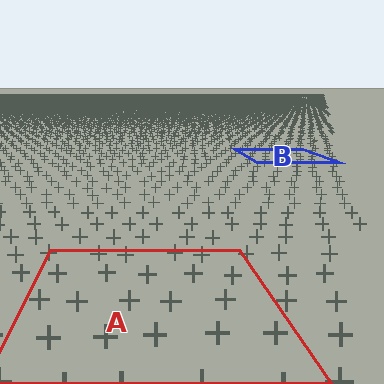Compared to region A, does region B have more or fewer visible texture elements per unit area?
Region B has more texture elements per unit area — they are packed more densely because it is farther away.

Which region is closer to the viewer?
Region A is closer. The texture elements there are larger and more spread out.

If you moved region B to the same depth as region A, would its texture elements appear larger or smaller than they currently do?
They would appear larger. At a closer depth, the same texture elements are projected at a bigger on-screen size.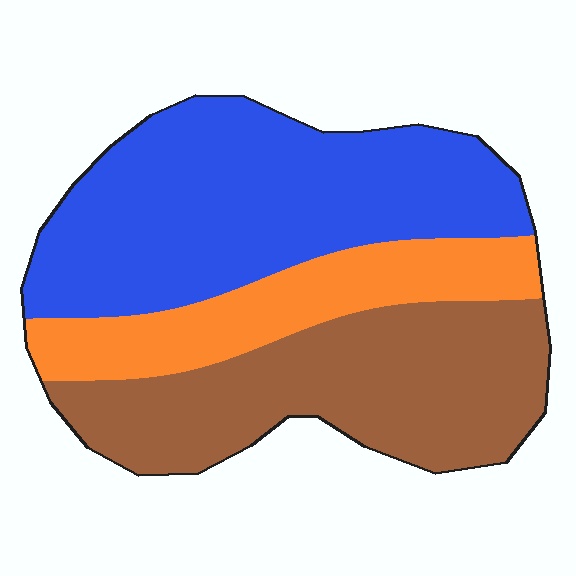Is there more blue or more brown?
Blue.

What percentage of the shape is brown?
Brown takes up about three eighths (3/8) of the shape.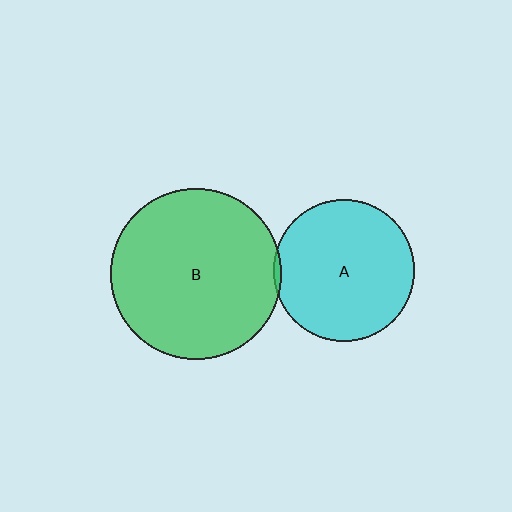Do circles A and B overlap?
Yes.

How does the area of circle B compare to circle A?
Approximately 1.5 times.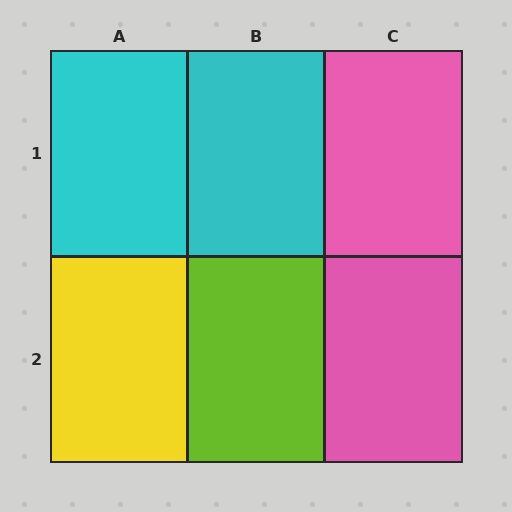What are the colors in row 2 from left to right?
Yellow, lime, pink.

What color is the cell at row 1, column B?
Cyan.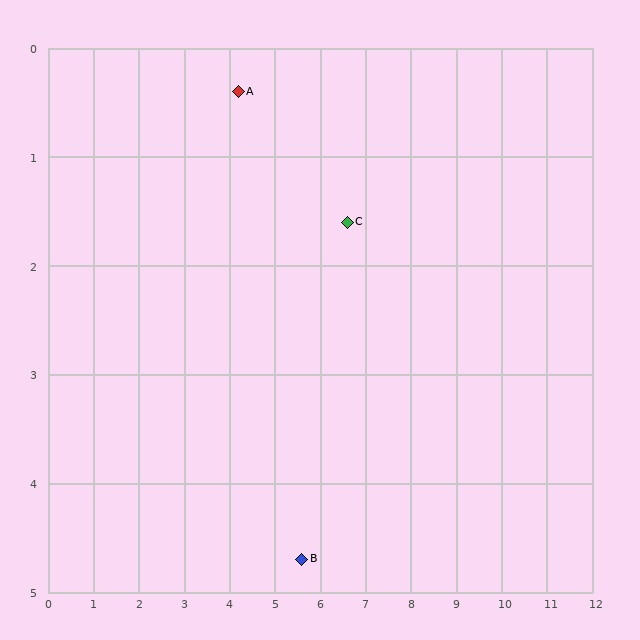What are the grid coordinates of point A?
Point A is at approximately (4.2, 0.4).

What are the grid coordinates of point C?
Point C is at approximately (6.6, 1.6).